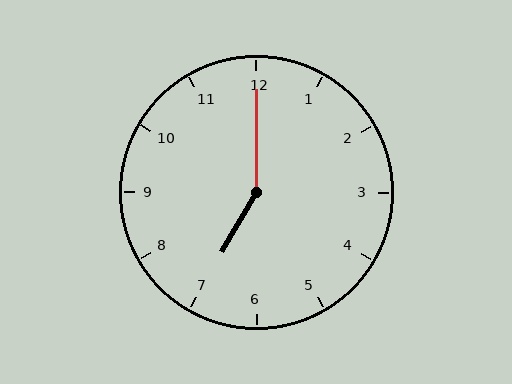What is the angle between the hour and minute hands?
Approximately 150 degrees.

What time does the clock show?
7:00.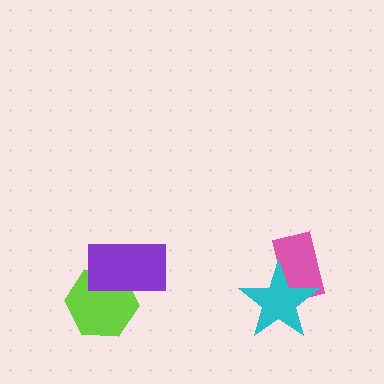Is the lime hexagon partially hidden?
Yes, it is partially covered by another shape.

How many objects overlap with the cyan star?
1 object overlaps with the cyan star.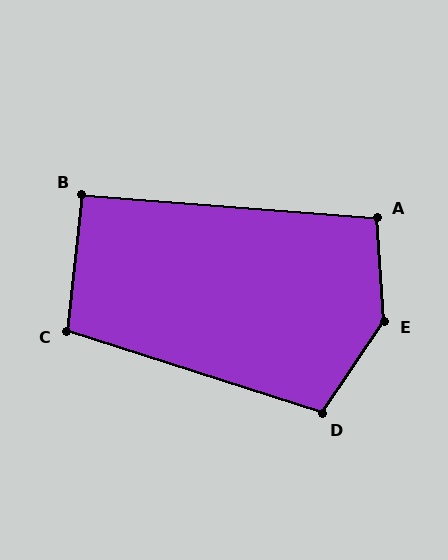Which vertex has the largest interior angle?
E, at approximately 142 degrees.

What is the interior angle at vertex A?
Approximately 98 degrees (obtuse).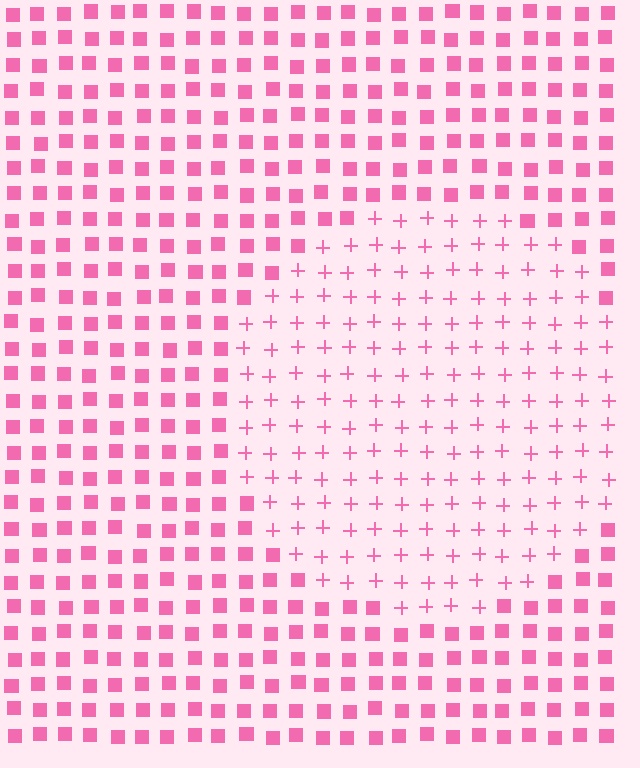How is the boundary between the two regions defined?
The boundary is defined by a change in element shape: plus signs inside vs. squares outside. All elements share the same color and spacing.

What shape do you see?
I see a circle.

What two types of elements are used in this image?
The image uses plus signs inside the circle region and squares outside it.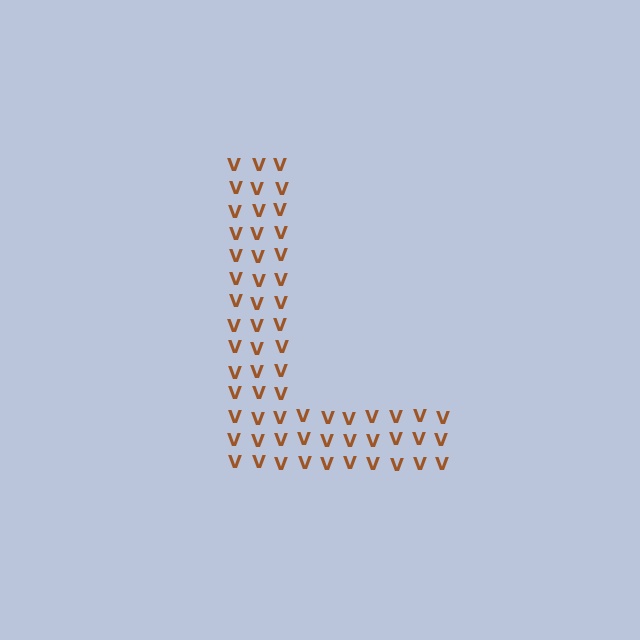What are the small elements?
The small elements are letter V's.